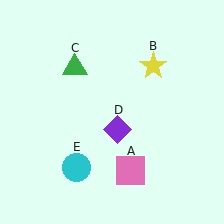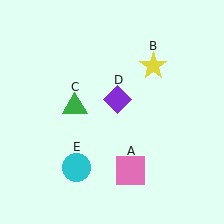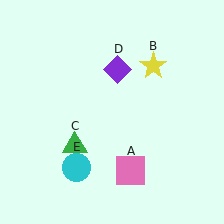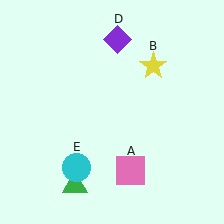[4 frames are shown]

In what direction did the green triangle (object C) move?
The green triangle (object C) moved down.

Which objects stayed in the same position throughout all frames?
Pink square (object A) and yellow star (object B) and cyan circle (object E) remained stationary.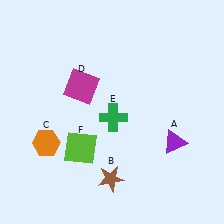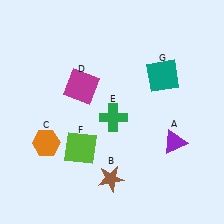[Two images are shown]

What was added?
A teal square (G) was added in Image 2.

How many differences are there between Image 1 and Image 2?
There is 1 difference between the two images.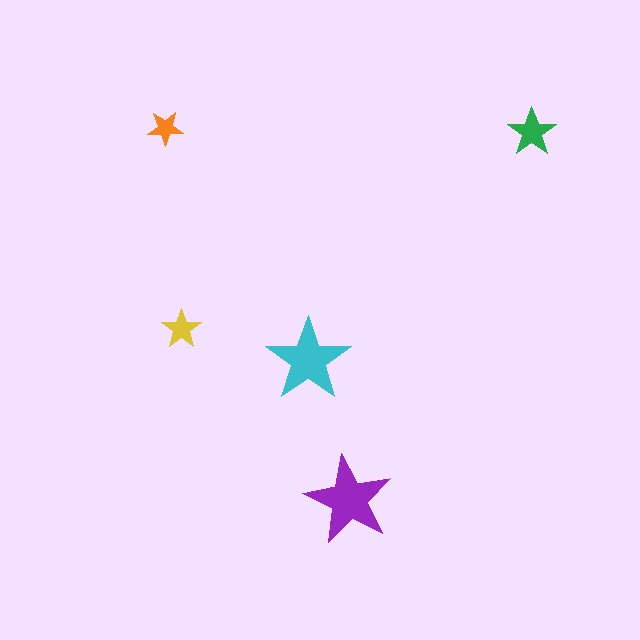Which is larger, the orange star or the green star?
The green one.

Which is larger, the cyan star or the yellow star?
The cyan one.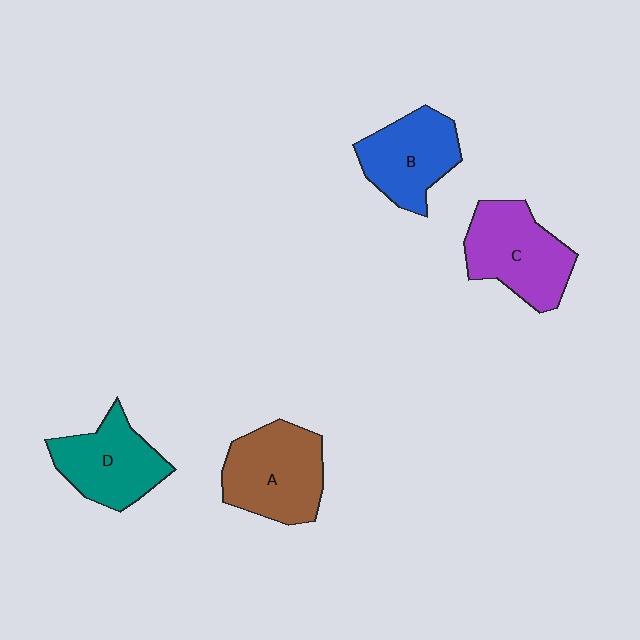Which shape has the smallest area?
Shape B (blue).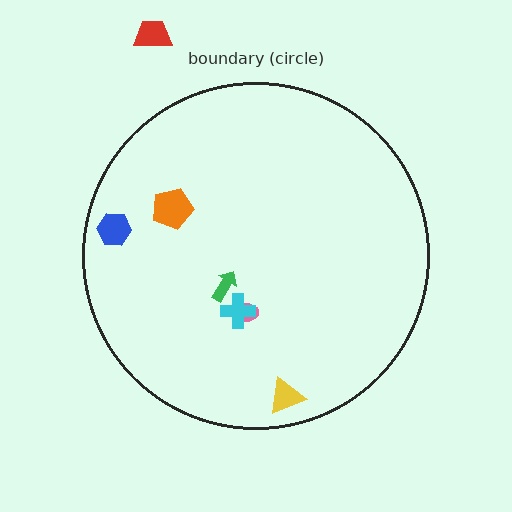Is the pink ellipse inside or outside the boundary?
Inside.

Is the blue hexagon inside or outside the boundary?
Inside.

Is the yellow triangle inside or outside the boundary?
Inside.